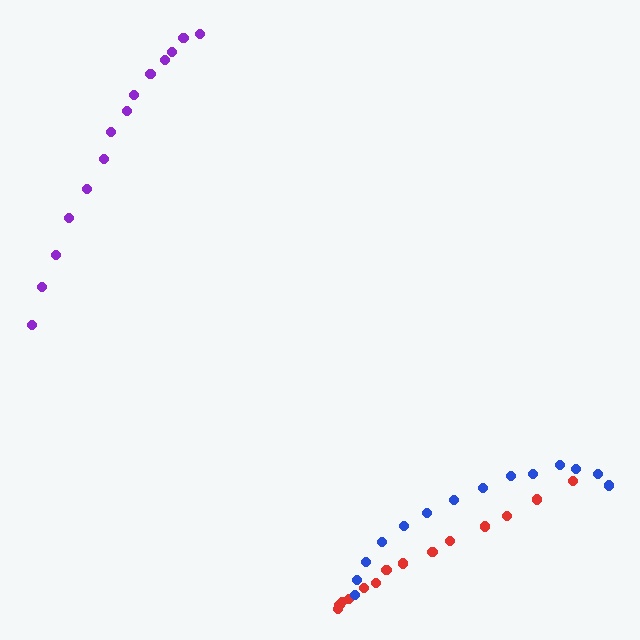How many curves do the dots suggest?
There are 3 distinct paths.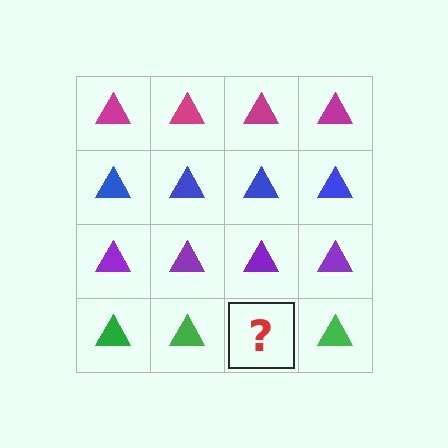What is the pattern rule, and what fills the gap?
The rule is that each row has a consistent color. The gap should be filled with a green triangle.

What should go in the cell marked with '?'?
The missing cell should contain a green triangle.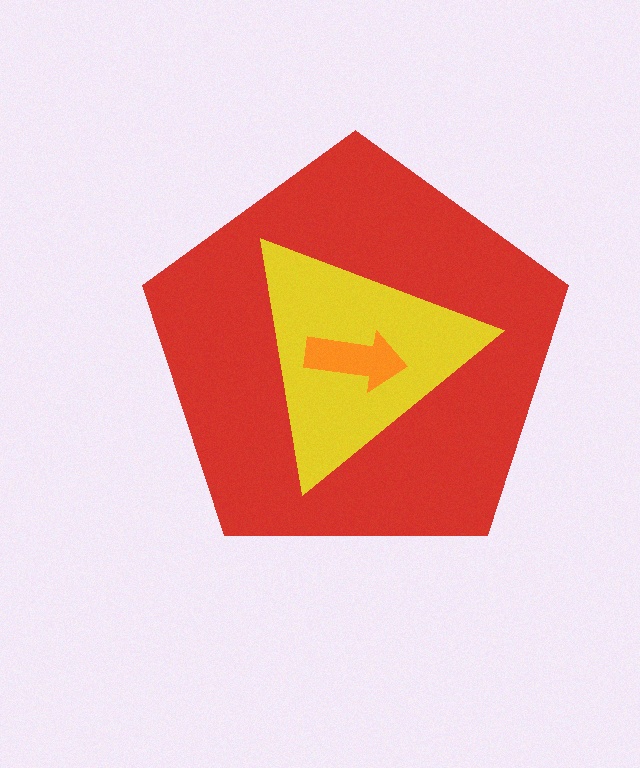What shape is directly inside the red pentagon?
The yellow triangle.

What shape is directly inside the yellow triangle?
The orange arrow.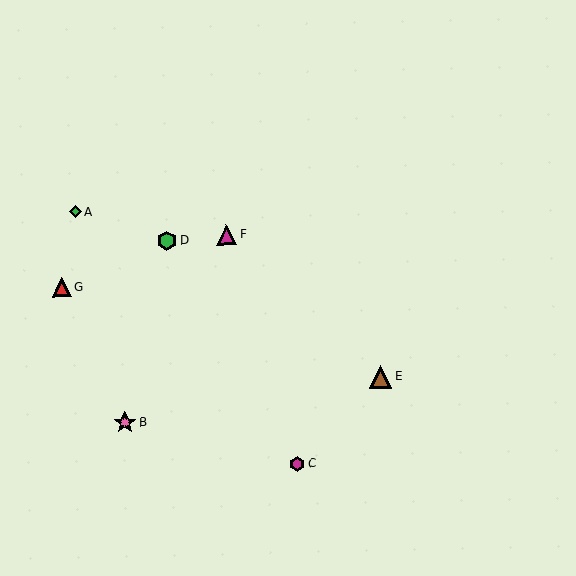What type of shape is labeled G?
Shape G is a red triangle.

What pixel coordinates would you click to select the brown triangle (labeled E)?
Click at (381, 377) to select the brown triangle E.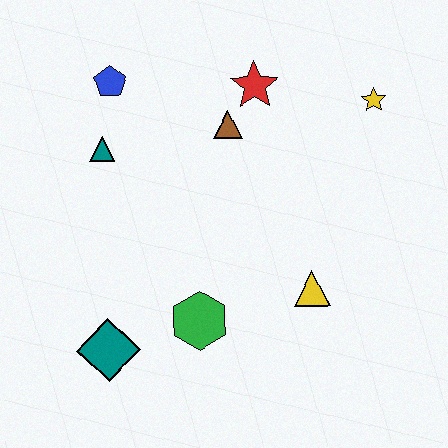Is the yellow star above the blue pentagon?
No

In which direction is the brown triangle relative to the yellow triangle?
The brown triangle is above the yellow triangle.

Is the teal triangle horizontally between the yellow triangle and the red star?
No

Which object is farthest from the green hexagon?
The yellow star is farthest from the green hexagon.